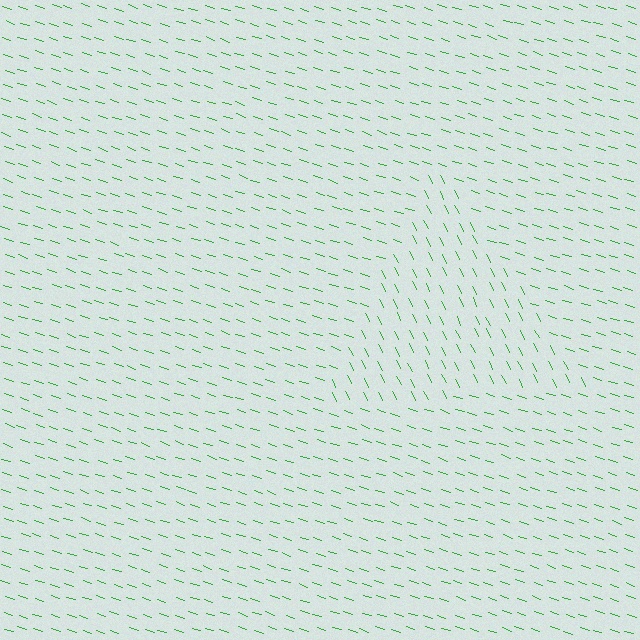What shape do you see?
I see a triangle.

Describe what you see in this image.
The image is filled with small green line segments. A triangle region in the image has lines oriented differently from the surrounding lines, creating a visible texture boundary.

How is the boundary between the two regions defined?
The boundary is defined purely by a change in line orientation (approximately 45 degrees difference). All lines are the same color and thickness.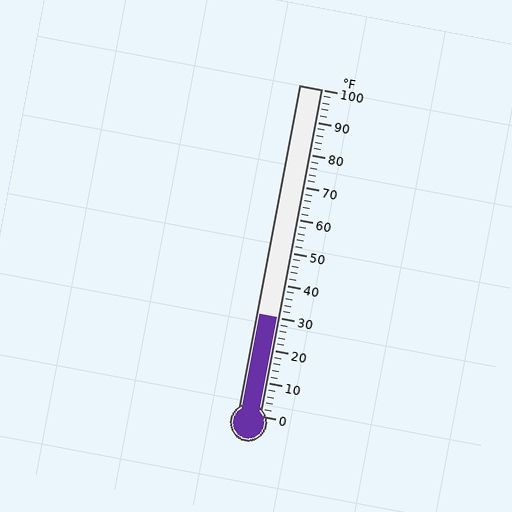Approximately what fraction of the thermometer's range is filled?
The thermometer is filled to approximately 30% of its range.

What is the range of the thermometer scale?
The thermometer scale ranges from 0°F to 100°F.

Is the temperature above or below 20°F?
The temperature is above 20°F.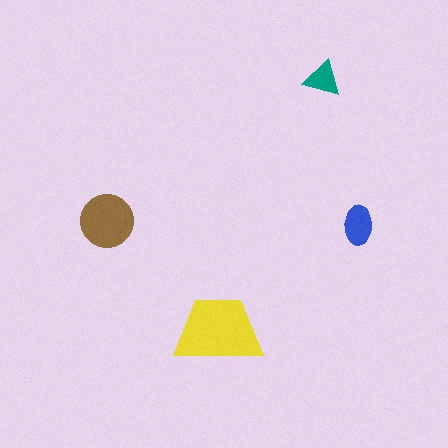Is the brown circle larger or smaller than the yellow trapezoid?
Smaller.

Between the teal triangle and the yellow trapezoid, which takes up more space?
The yellow trapezoid.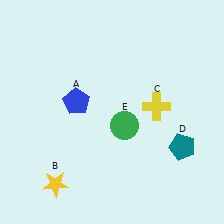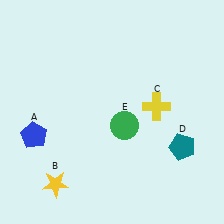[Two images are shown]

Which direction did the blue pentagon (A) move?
The blue pentagon (A) moved left.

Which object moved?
The blue pentagon (A) moved left.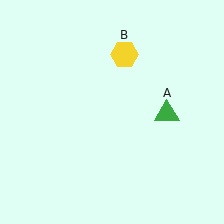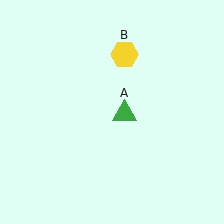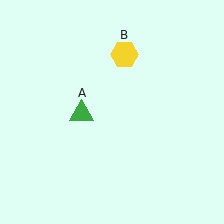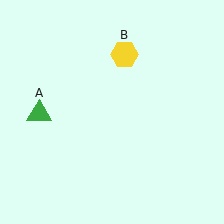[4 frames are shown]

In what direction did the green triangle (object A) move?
The green triangle (object A) moved left.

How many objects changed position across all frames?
1 object changed position: green triangle (object A).